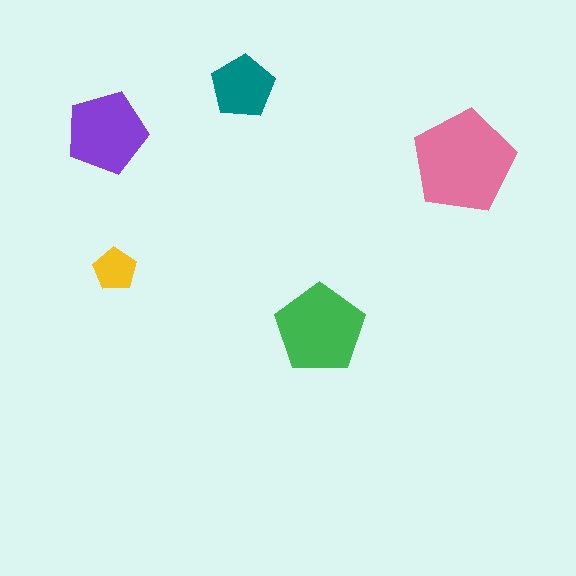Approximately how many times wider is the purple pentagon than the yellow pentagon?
About 2 times wider.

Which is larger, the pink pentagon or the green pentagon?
The pink one.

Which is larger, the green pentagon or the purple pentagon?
The green one.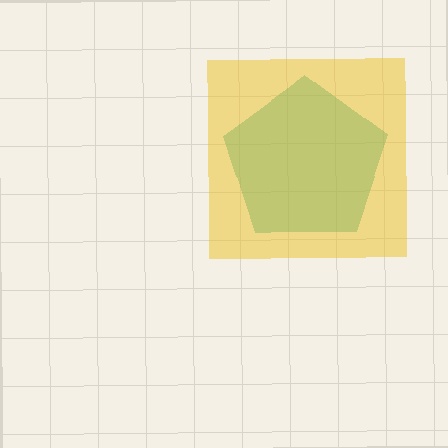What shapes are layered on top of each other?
The layered shapes are: a teal pentagon, a yellow square.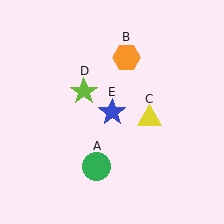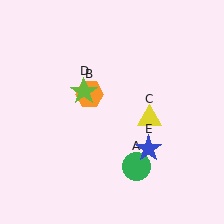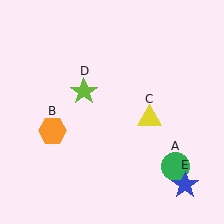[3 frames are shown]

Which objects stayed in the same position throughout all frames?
Yellow triangle (object C) and lime star (object D) remained stationary.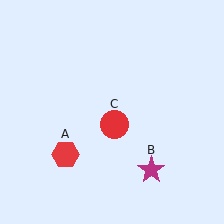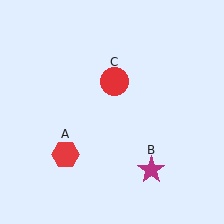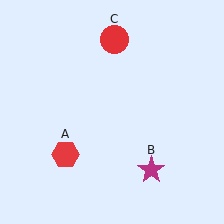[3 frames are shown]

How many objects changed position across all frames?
1 object changed position: red circle (object C).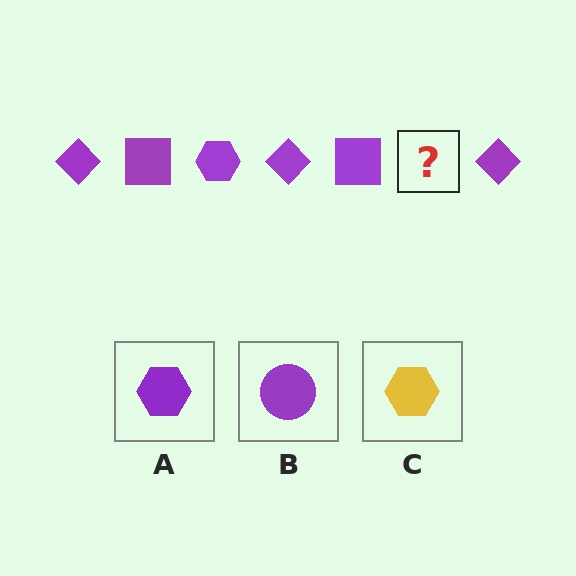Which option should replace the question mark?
Option A.